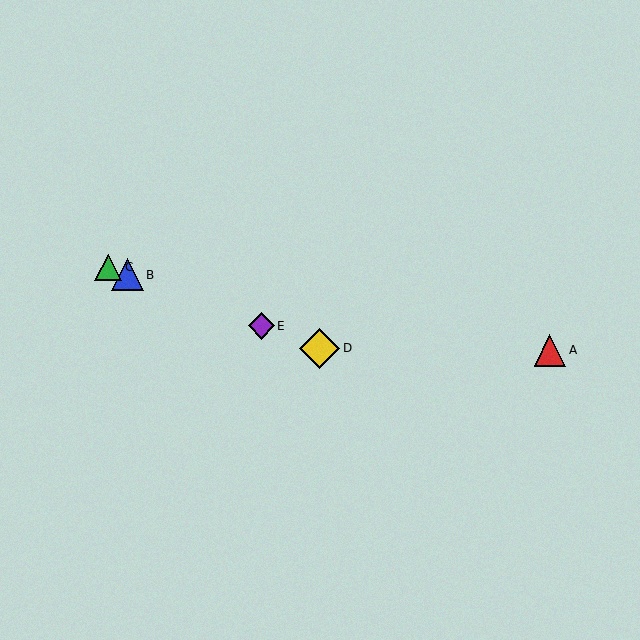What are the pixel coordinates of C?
Object C is at (108, 267).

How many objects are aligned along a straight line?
4 objects (B, C, D, E) are aligned along a straight line.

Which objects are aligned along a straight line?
Objects B, C, D, E are aligned along a straight line.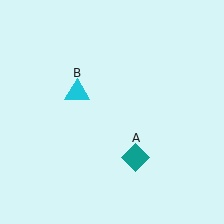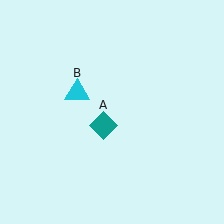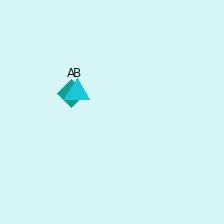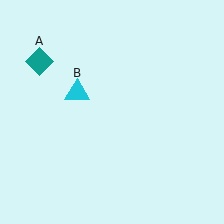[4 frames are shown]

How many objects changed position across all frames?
1 object changed position: teal diamond (object A).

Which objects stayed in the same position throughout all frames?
Cyan triangle (object B) remained stationary.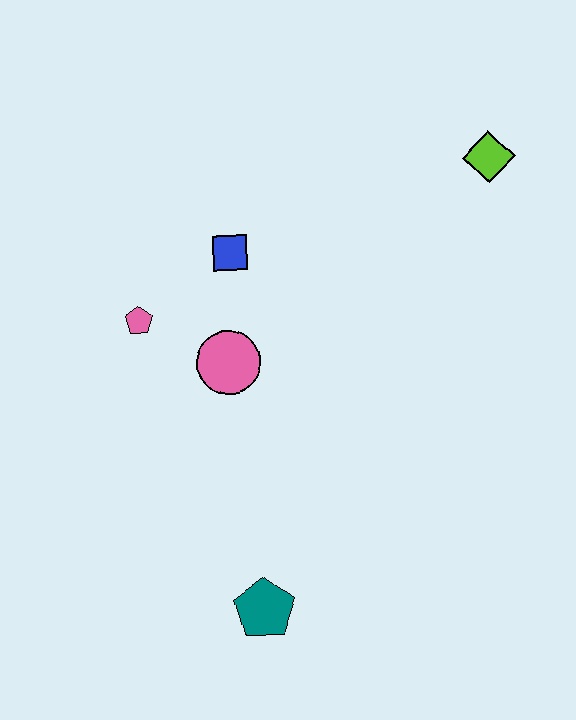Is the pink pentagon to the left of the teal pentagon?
Yes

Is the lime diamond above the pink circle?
Yes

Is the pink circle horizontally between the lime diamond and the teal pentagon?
No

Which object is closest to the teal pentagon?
The pink circle is closest to the teal pentagon.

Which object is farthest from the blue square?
The teal pentagon is farthest from the blue square.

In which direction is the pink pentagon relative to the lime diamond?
The pink pentagon is to the left of the lime diamond.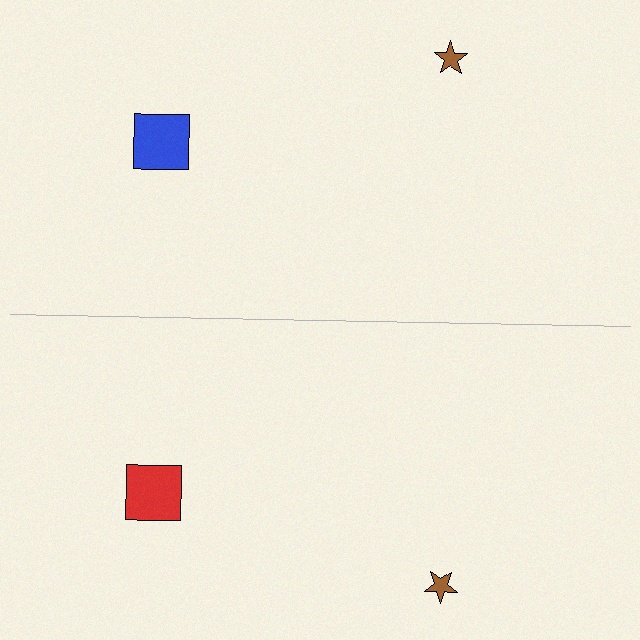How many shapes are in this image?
There are 4 shapes in this image.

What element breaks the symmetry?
The red square on the bottom side breaks the symmetry — its mirror counterpart is blue.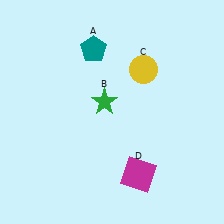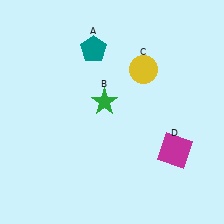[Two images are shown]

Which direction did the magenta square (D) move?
The magenta square (D) moved right.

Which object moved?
The magenta square (D) moved right.